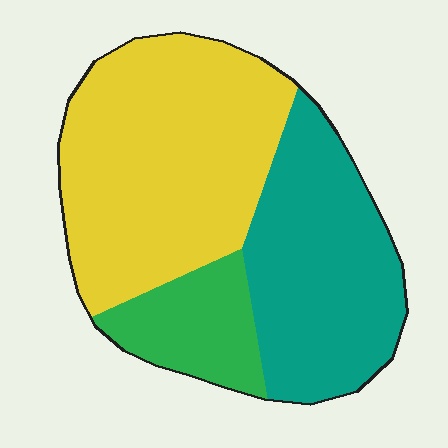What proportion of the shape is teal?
Teal takes up between a third and a half of the shape.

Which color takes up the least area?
Green, at roughly 15%.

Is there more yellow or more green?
Yellow.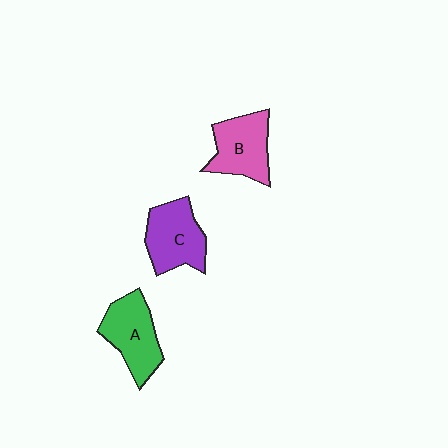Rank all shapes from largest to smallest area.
From largest to smallest: A (green), C (purple), B (pink).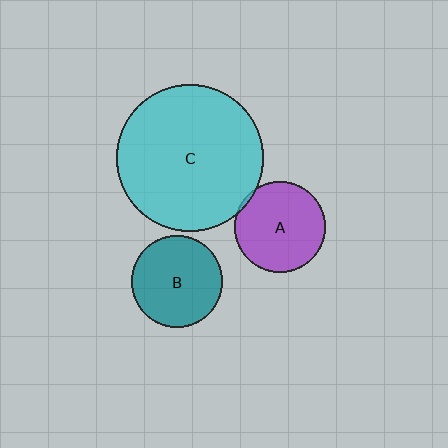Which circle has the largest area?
Circle C (cyan).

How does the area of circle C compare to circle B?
Approximately 2.6 times.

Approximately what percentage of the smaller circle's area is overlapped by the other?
Approximately 5%.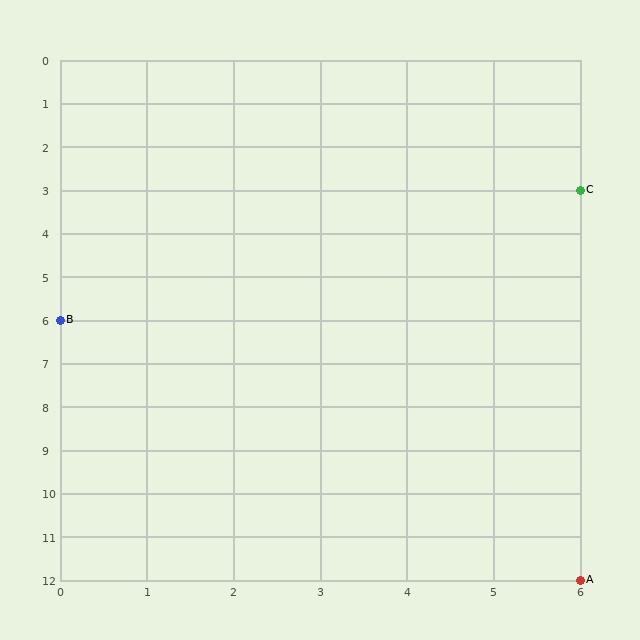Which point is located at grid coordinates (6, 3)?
Point C is at (6, 3).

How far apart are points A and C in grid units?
Points A and C are 9 rows apart.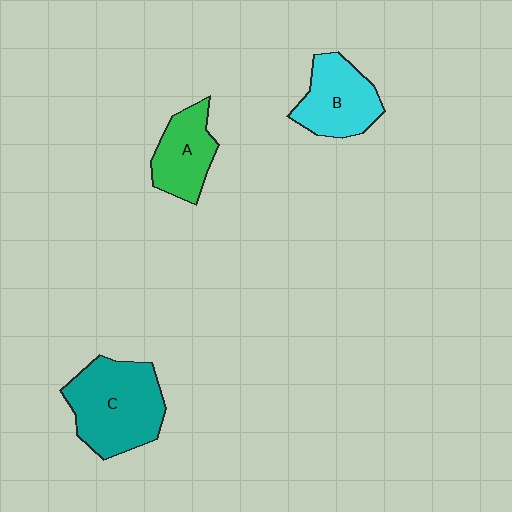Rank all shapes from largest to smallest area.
From largest to smallest: C (teal), B (cyan), A (green).